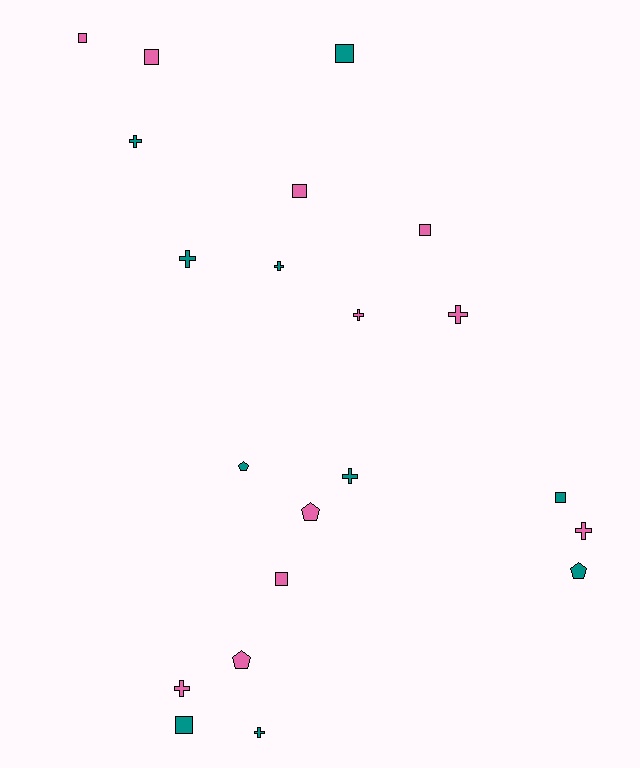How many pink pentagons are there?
There are 2 pink pentagons.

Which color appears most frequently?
Pink, with 11 objects.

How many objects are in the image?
There are 21 objects.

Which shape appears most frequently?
Cross, with 9 objects.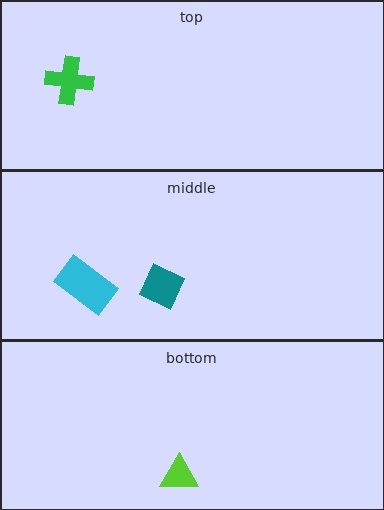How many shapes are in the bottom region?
1.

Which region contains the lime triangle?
The bottom region.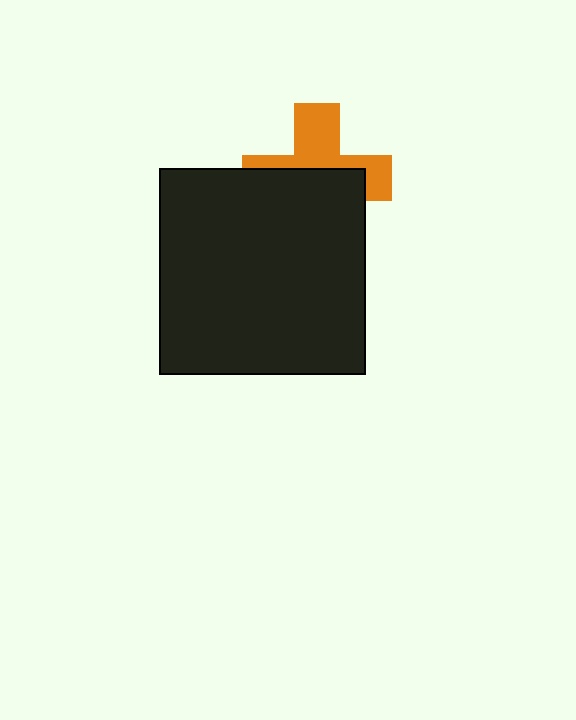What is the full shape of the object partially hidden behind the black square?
The partially hidden object is an orange cross.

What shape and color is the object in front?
The object in front is a black square.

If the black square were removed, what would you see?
You would see the complete orange cross.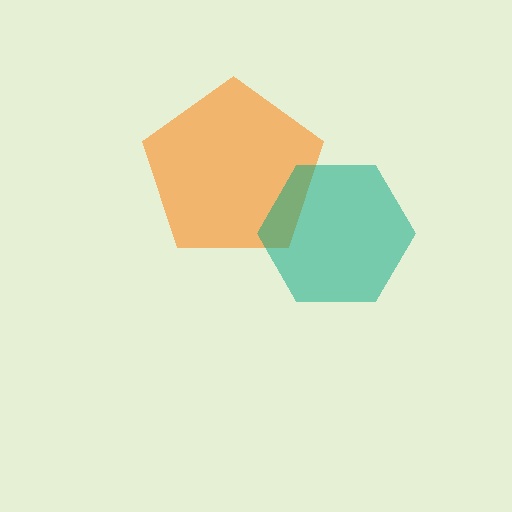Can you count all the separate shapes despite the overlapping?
Yes, there are 2 separate shapes.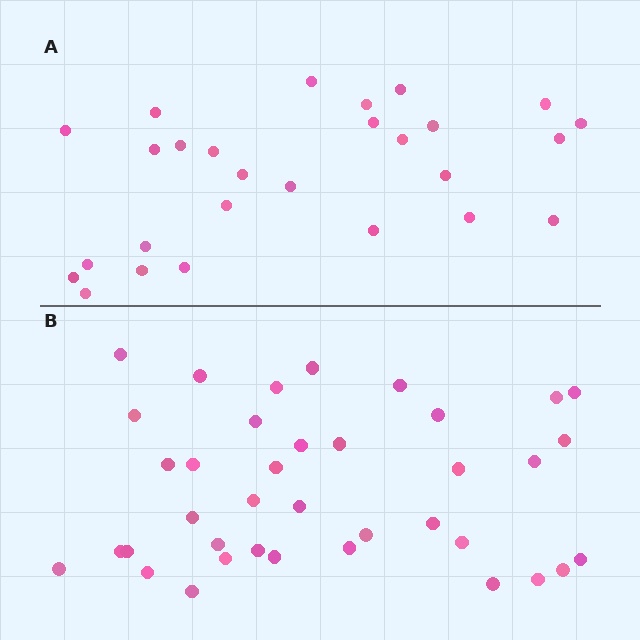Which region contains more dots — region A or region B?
Region B (the bottom region) has more dots.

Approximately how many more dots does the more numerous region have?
Region B has roughly 12 or so more dots than region A.